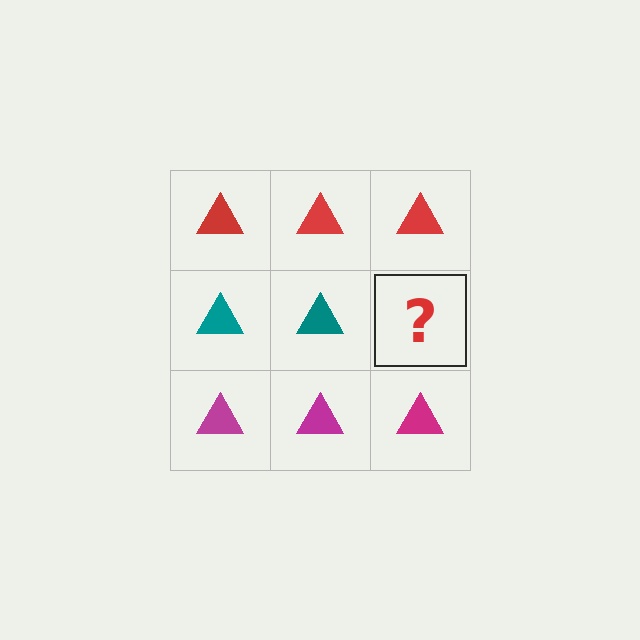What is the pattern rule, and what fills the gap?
The rule is that each row has a consistent color. The gap should be filled with a teal triangle.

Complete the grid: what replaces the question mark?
The question mark should be replaced with a teal triangle.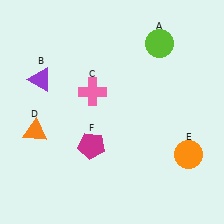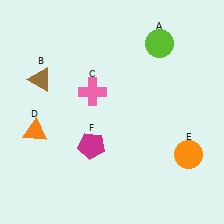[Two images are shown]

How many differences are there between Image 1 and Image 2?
There is 1 difference between the two images.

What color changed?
The triangle (B) changed from purple in Image 1 to brown in Image 2.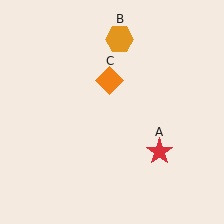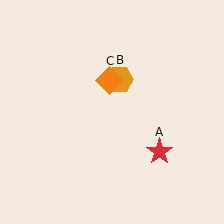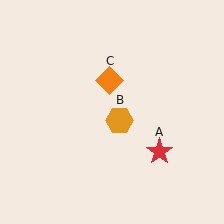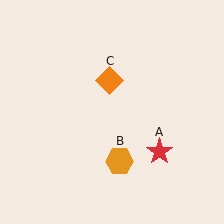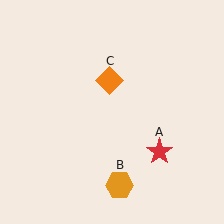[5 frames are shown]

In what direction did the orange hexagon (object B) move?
The orange hexagon (object B) moved down.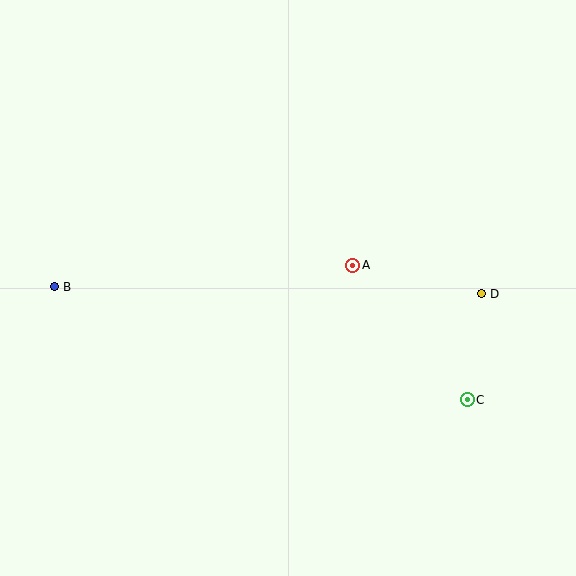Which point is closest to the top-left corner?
Point B is closest to the top-left corner.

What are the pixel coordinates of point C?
Point C is at (467, 400).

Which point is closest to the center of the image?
Point A at (353, 265) is closest to the center.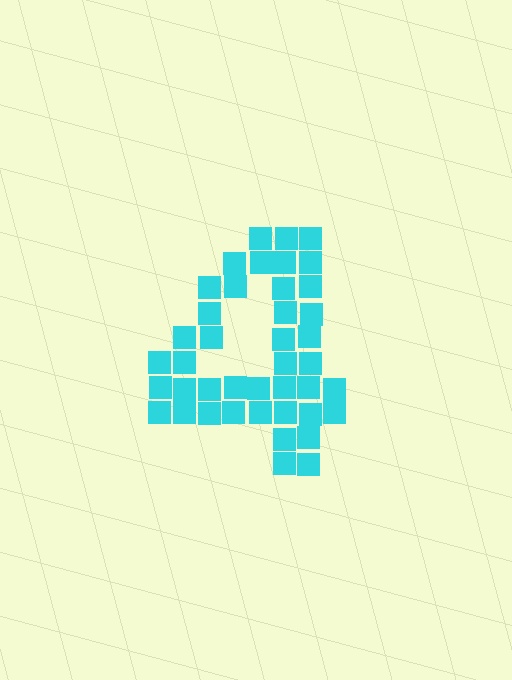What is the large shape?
The large shape is the digit 4.